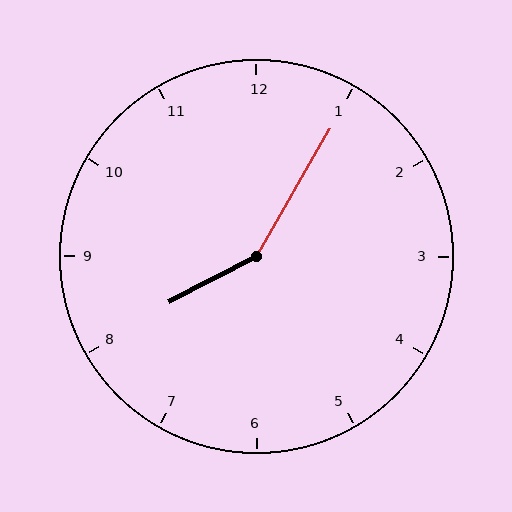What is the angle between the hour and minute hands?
Approximately 148 degrees.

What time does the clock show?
8:05.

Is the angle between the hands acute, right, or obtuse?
It is obtuse.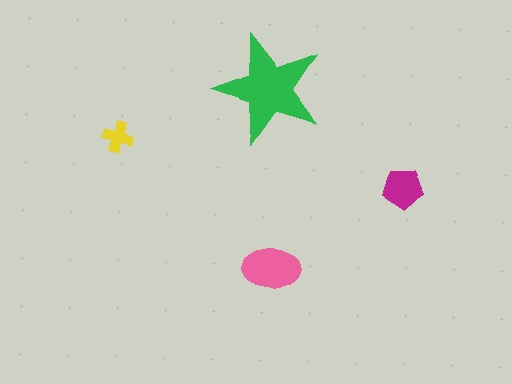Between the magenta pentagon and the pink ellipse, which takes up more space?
The pink ellipse.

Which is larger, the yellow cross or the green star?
The green star.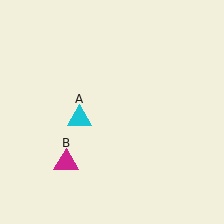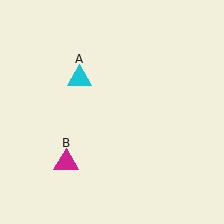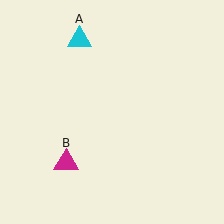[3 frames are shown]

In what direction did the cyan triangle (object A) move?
The cyan triangle (object A) moved up.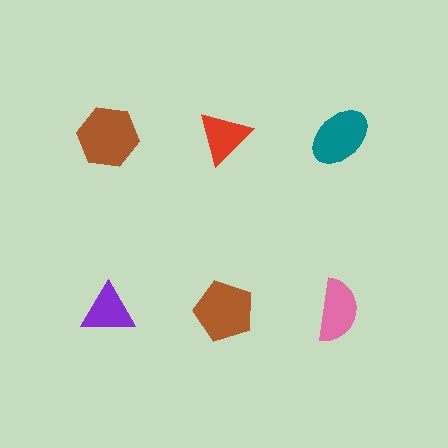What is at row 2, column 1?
A purple triangle.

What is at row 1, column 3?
A teal ellipse.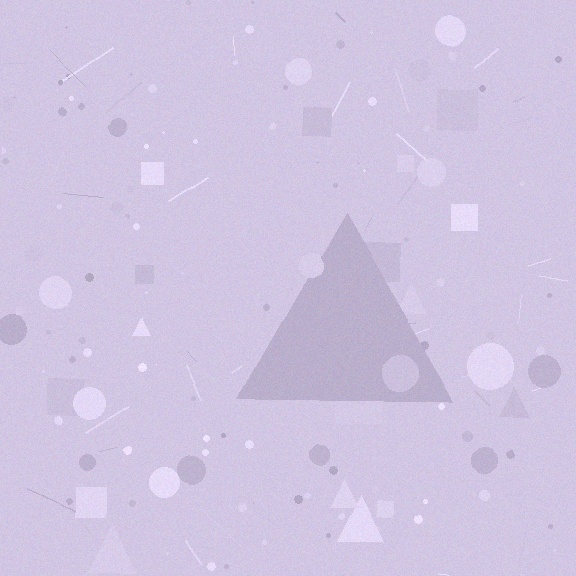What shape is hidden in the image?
A triangle is hidden in the image.